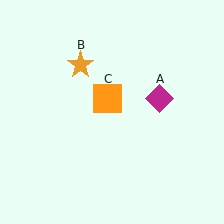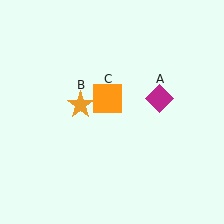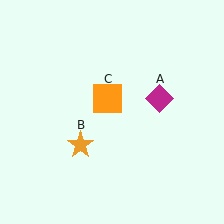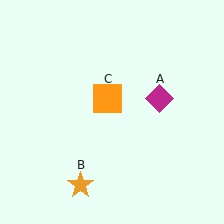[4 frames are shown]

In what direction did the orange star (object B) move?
The orange star (object B) moved down.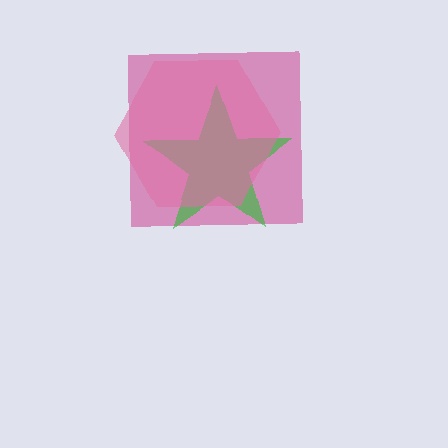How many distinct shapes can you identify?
There are 3 distinct shapes: a magenta square, a green star, a pink hexagon.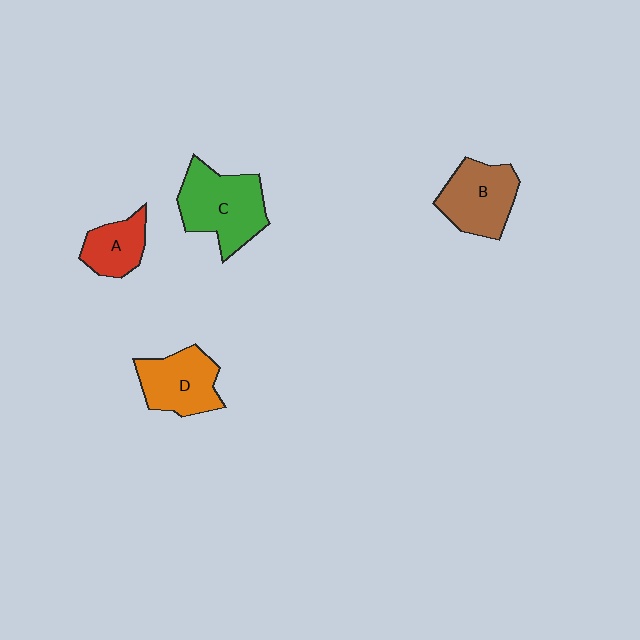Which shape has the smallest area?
Shape A (red).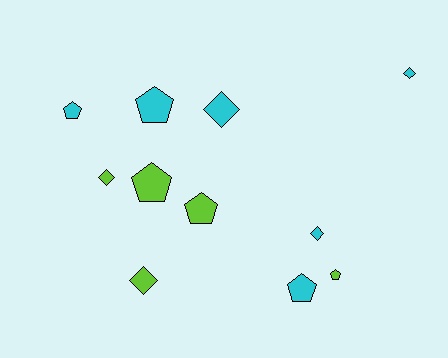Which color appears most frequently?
Cyan, with 6 objects.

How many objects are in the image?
There are 11 objects.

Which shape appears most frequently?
Pentagon, with 6 objects.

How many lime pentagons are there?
There are 3 lime pentagons.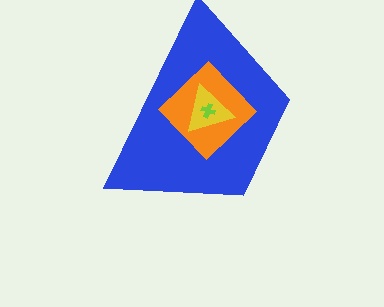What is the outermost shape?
The blue trapezoid.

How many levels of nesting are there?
4.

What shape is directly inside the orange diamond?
The yellow triangle.